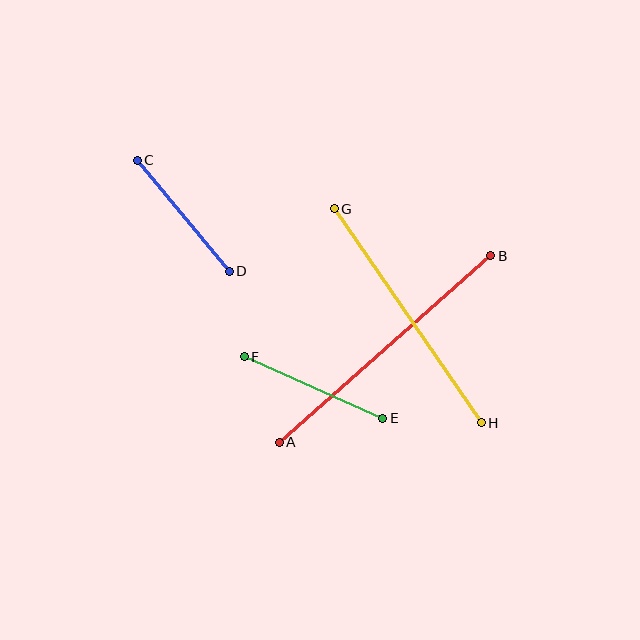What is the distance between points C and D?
The distance is approximately 144 pixels.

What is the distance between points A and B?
The distance is approximately 282 pixels.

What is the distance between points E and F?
The distance is approximately 152 pixels.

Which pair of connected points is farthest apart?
Points A and B are farthest apart.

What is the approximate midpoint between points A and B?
The midpoint is at approximately (385, 349) pixels.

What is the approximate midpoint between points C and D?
The midpoint is at approximately (183, 216) pixels.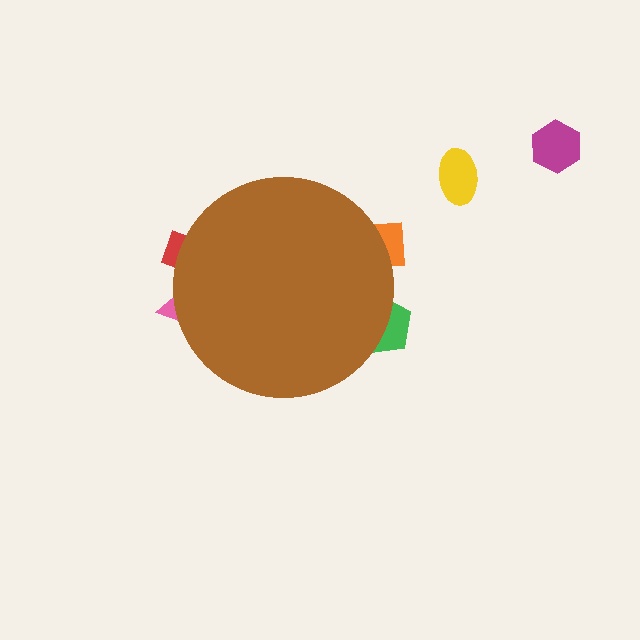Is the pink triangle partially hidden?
Yes, the pink triangle is partially hidden behind the brown circle.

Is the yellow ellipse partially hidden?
No, the yellow ellipse is fully visible.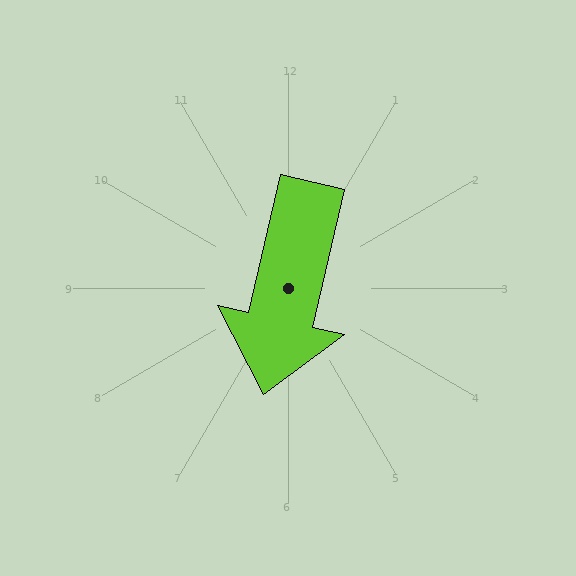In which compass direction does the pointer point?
South.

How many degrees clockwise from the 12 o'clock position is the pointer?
Approximately 193 degrees.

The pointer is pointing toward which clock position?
Roughly 6 o'clock.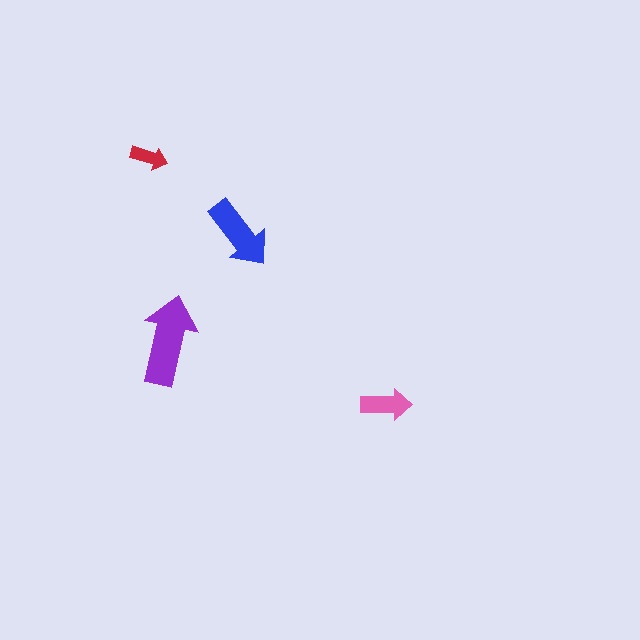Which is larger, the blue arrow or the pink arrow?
The blue one.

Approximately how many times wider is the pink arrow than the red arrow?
About 1.5 times wider.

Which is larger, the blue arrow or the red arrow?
The blue one.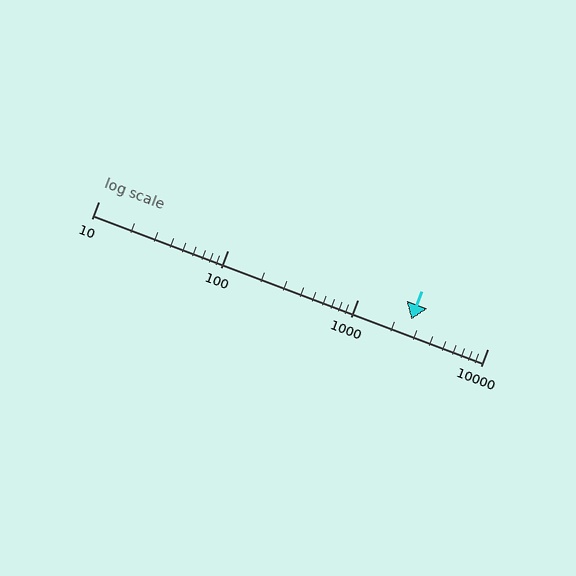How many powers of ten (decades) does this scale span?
The scale spans 3 decades, from 10 to 10000.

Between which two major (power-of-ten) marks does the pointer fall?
The pointer is between 1000 and 10000.